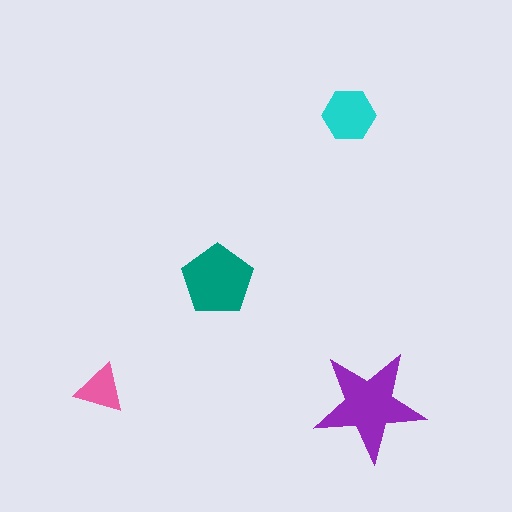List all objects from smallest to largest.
The pink triangle, the cyan hexagon, the teal pentagon, the purple star.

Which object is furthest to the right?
The purple star is rightmost.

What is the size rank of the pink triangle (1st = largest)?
4th.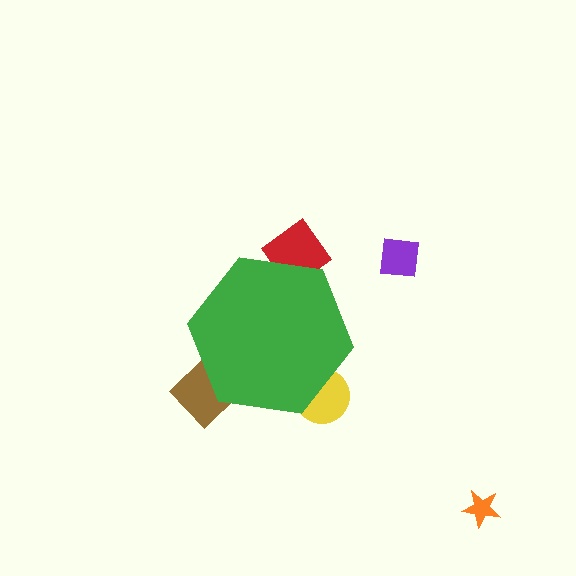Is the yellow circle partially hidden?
Yes, the yellow circle is partially hidden behind the green hexagon.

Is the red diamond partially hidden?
Yes, the red diamond is partially hidden behind the green hexagon.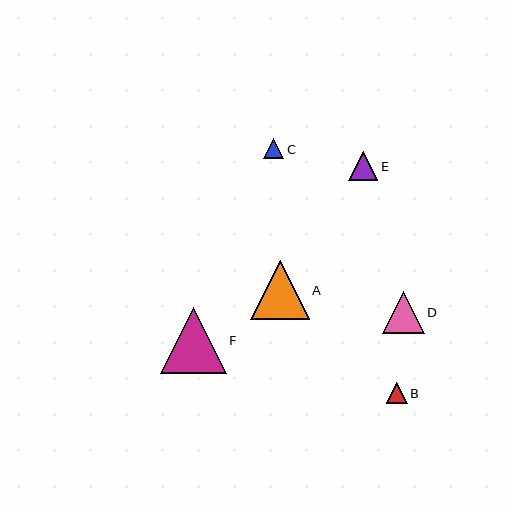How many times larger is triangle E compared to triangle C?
Triangle E is approximately 1.5 times the size of triangle C.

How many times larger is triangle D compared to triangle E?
Triangle D is approximately 1.4 times the size of triangle E.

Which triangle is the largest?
Triangle F is the largest with a size of approximately 66 pixels.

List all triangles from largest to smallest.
From largest to smallest: F, A, D, E, B, C.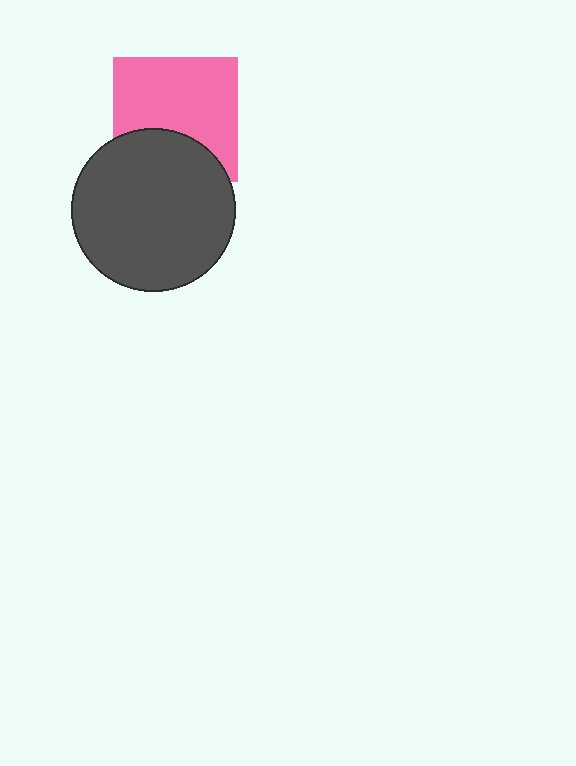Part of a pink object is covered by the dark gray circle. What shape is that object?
It is a square.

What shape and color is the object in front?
The object in front is a dark gray circle.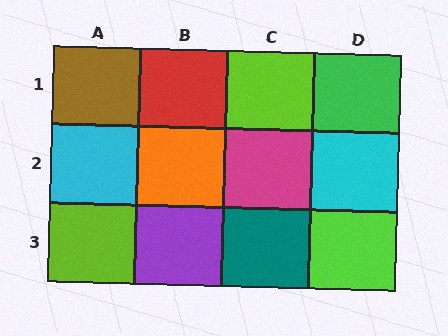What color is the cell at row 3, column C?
Teal.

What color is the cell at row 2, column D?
Cyan.